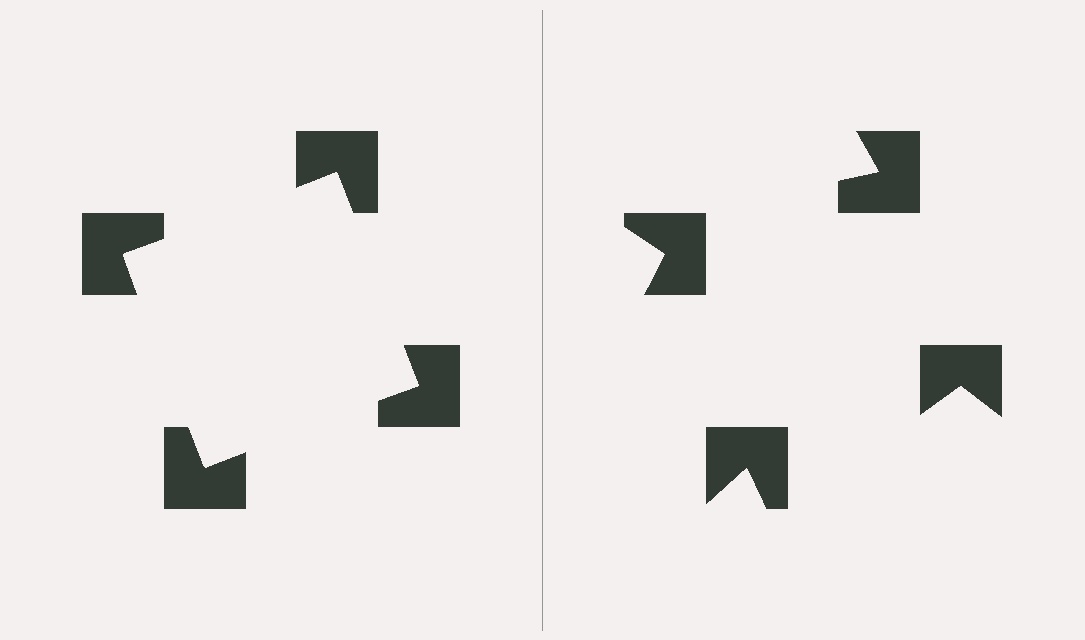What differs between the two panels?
The notched squares are positioned identically on both sides; only the wedge orientations differ. On the left they align to a square; on the right they are misaligned.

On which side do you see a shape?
An illusory square appears on the left side. On the right side the wedge cuts are rotated, so no coherent shape forms.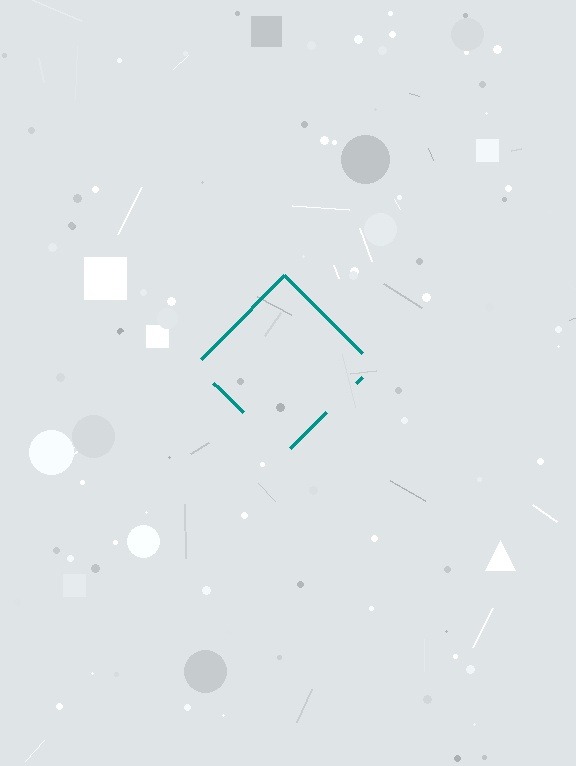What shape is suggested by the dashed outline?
The dashed outline suggests a diamond.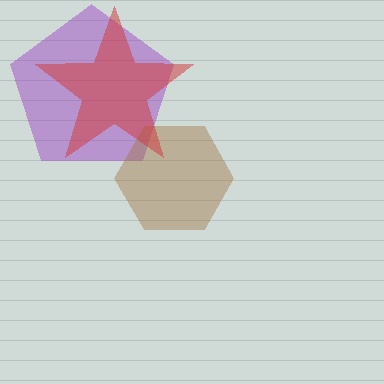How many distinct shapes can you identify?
There are 3 distinct shapes: a purple pentagon, a brown hexagon, a red star.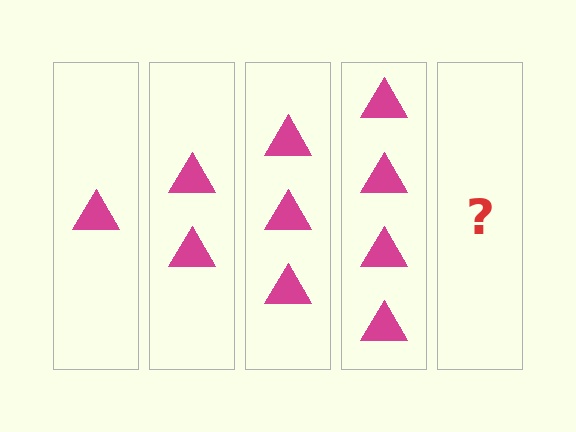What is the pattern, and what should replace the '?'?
The pattern is that each step adds one more triangle. The '?' should be 5 triangles.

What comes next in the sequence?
The next element should be 5 triangles.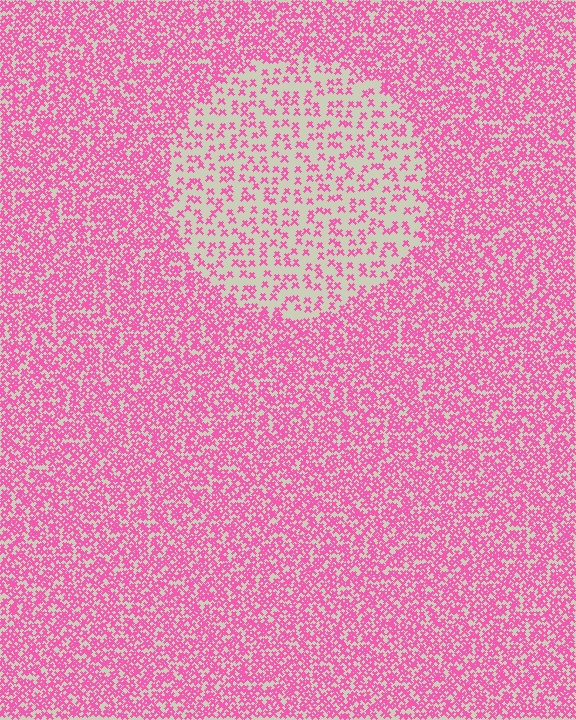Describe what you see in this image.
The image contains small pink elements arranged at two different densities. A circle-shaped region is visible where the elements are less densely packed than the surrounding area.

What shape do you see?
I see a circle.